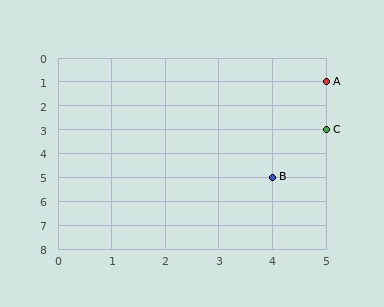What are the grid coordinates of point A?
Point A is at grid coordinates (5, 1).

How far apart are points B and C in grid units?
Points B and C are 1 column and 2 rows apart (about 2.2 grid units diagonally).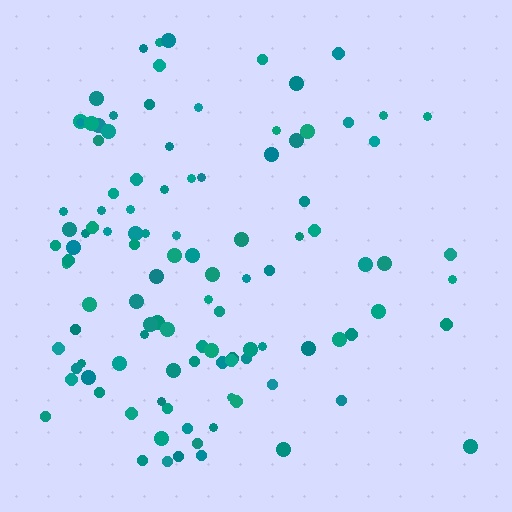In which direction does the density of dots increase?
From right to left, with the left side densest.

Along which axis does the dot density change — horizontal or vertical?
Horizontal.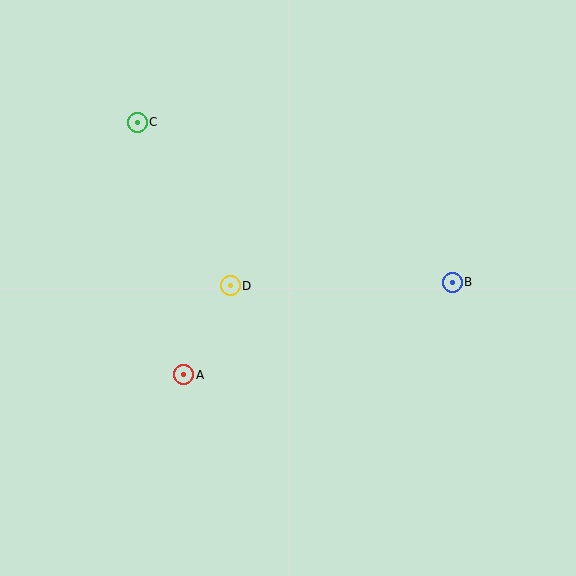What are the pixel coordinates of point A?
Point A is at (184, 375).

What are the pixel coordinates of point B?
Point B is at (452, 283).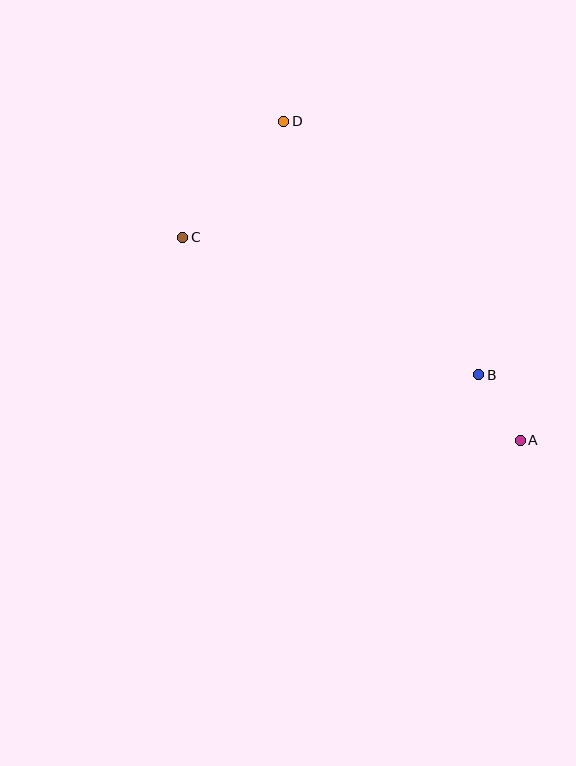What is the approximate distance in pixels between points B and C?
The distance between B and C is approximately 327 pixels.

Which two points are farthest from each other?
Points A and D are farthest from each other.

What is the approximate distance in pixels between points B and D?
The distance between B and D is approximately 320 pixels.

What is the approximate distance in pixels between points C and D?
The distance between C and D is approximately 154 pixels.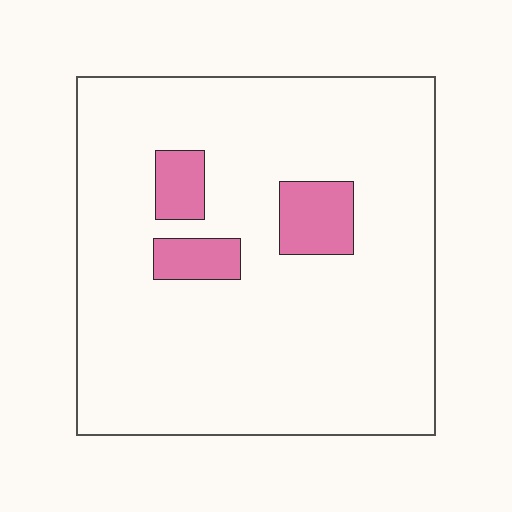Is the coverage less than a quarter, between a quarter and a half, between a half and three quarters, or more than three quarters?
Less than a quarter.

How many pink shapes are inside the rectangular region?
3.